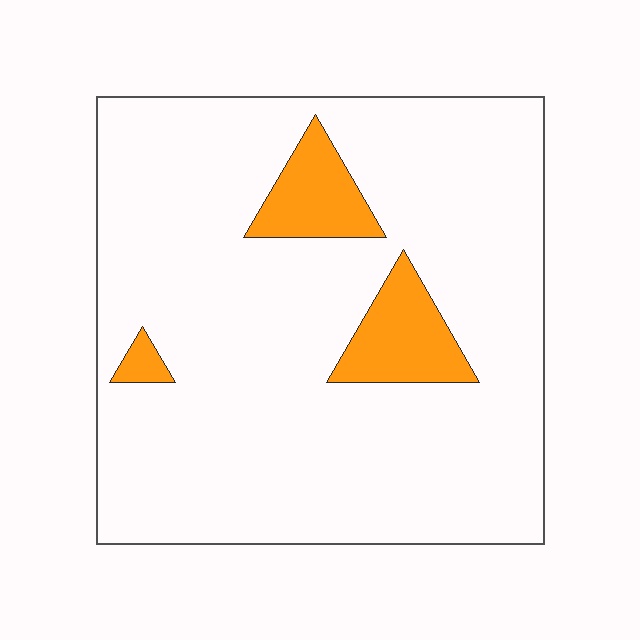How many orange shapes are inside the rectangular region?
3.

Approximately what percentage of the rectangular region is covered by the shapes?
Approximately 10%.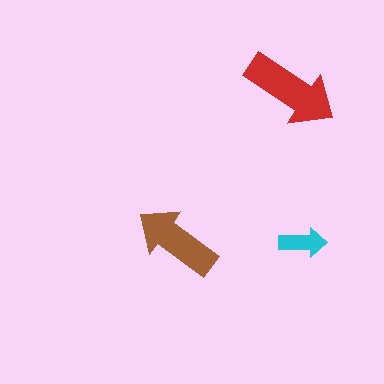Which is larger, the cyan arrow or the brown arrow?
The brown one.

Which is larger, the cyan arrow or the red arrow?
The red one.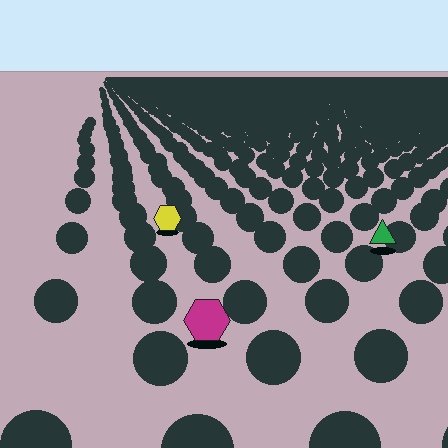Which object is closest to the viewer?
The magenta hexagon is closest. The texture marks near it are larger and more spread out.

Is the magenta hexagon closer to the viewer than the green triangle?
Yes. The magenta hexagon is closer — you can tell from the texture gradient: the ground texture is coarser near it.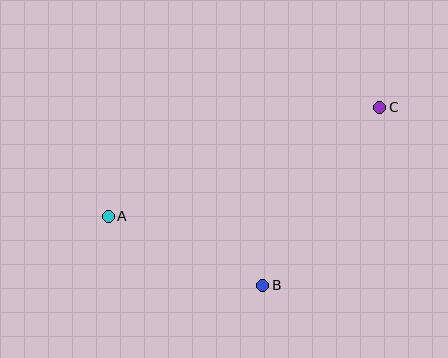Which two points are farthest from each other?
Points A and C are farthest from each other.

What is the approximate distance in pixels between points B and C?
The distance between B and C is approximately 213 pixels.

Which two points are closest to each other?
Points A and B are closest to each other.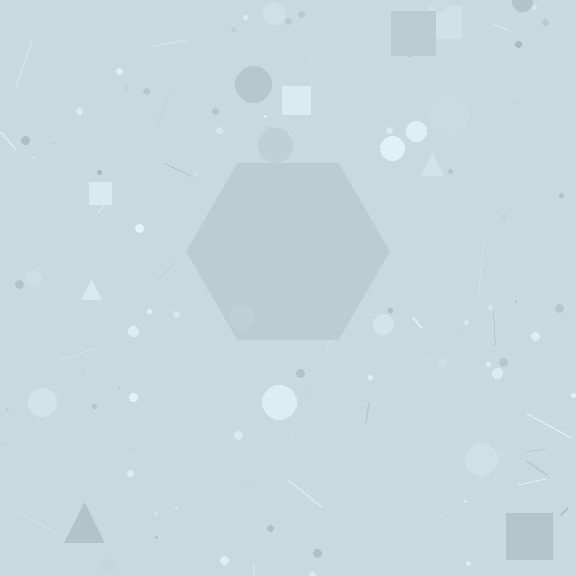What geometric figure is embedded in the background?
A hexagon is embedded in the background.